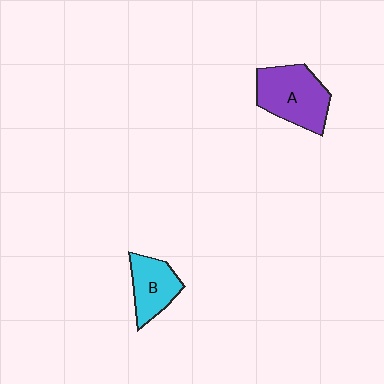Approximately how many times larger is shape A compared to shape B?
Approximately 1.5 times.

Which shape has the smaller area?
Shape B (cyan).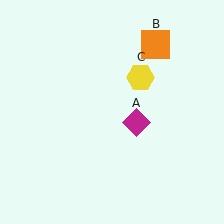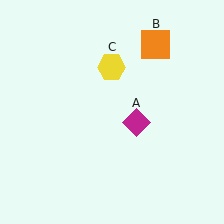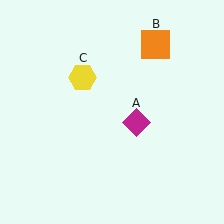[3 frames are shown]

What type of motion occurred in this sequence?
The yellow hexagon (object C) rotated counterclockwise around the center of the scene.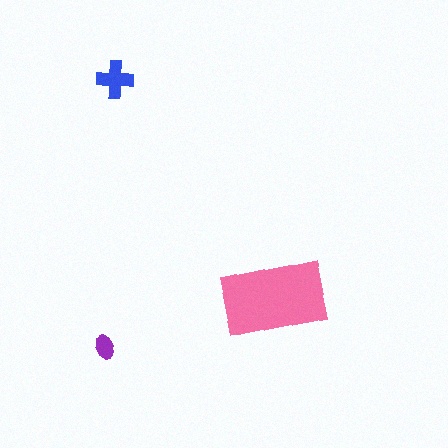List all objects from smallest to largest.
The purple ellipse, the blue cross, the pink rectangle.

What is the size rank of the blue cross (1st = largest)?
2nd.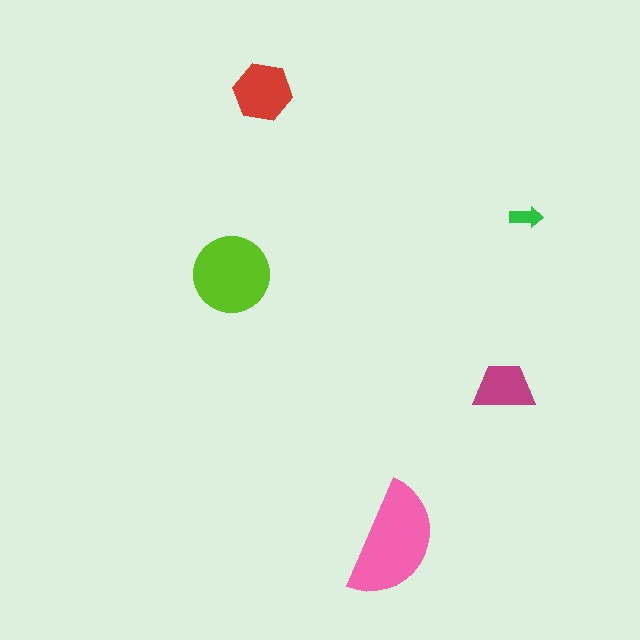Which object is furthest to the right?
The green arrow is rightmost.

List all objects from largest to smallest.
The pink semicircle, the lime circle, the red hexagon, the magenta trapezoid, the green arrow.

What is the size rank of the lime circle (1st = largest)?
2nd.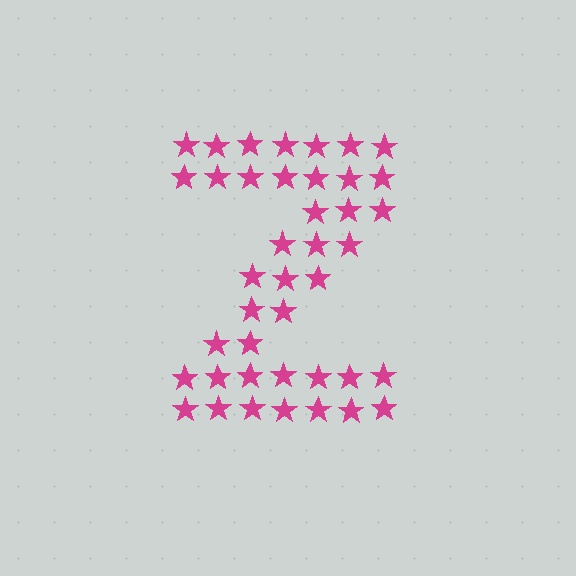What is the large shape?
The large shape is the letter Z.